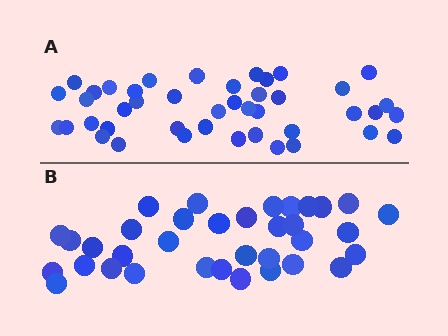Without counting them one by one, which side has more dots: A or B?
Region A (the top region) has more dots.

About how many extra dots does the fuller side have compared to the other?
Region A has roughly 8 or so more dots than region B.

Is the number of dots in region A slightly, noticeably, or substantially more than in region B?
Region A has only slightly more — the two regions are fairly close. The ratio is roughly 1.2 to 1.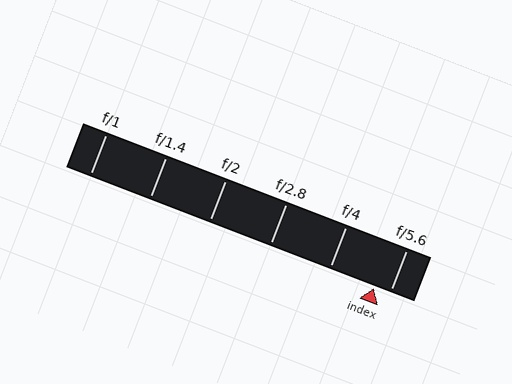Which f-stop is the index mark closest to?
The index mark is closest to f/5.6.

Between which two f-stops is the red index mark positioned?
The index mark is between f/4 and f/5.6.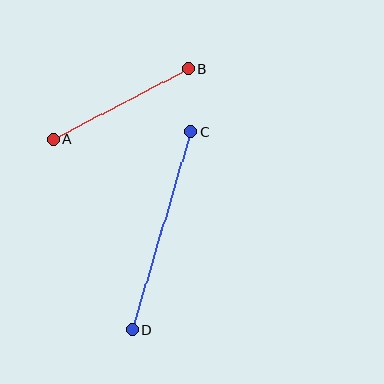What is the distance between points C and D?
The distance is approximately 207 pixels.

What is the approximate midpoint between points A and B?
The midpoint is at approximately (121, 104) pixels.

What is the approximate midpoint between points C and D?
The midpoint is at approximately (161, 231) pixels.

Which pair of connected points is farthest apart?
Points C and D are farthest apart.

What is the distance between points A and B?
The distance is approximately 153 pixels.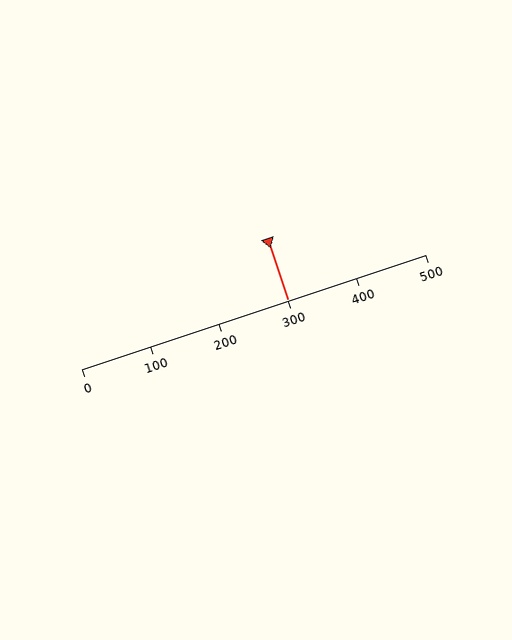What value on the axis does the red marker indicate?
The marker indicates approximately 300.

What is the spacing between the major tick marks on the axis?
The major ticks are spaced 100 apart.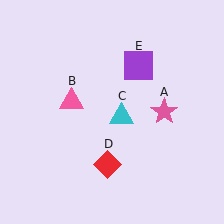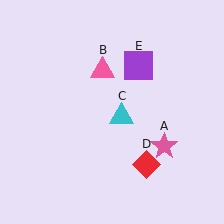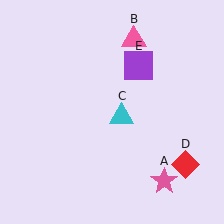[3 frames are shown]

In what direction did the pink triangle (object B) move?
The pink triangle (object B) moved up and to the right.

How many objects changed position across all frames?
3 objects changed position: pink star (object A), pink triangle (object B), red diamond (object D).